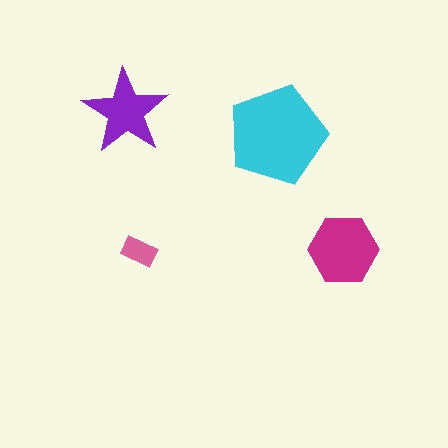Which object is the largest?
The cyan pentagon.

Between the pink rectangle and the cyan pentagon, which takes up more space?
The cyan pentagon.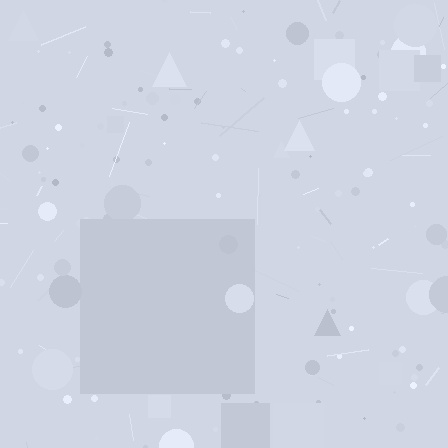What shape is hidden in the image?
A square is hidden in the image.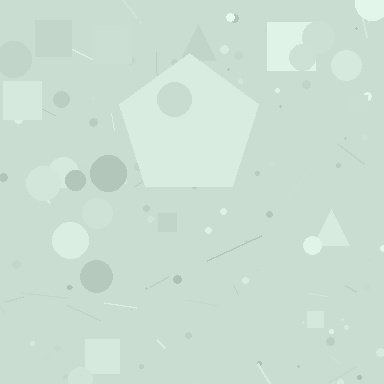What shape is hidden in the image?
A pentagon is hidden in the image.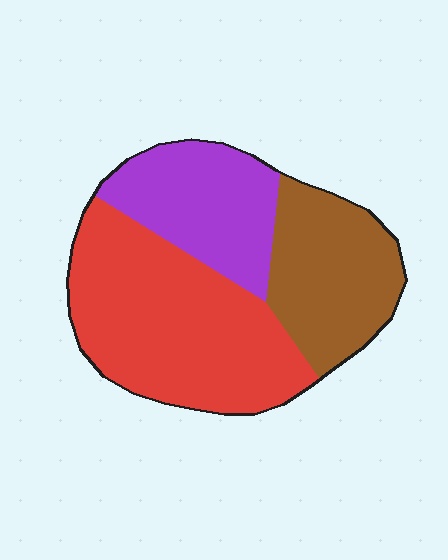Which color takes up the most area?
Red, at roughly 45%.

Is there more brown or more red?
Red.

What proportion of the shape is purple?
Purple covers about 25% of the shape.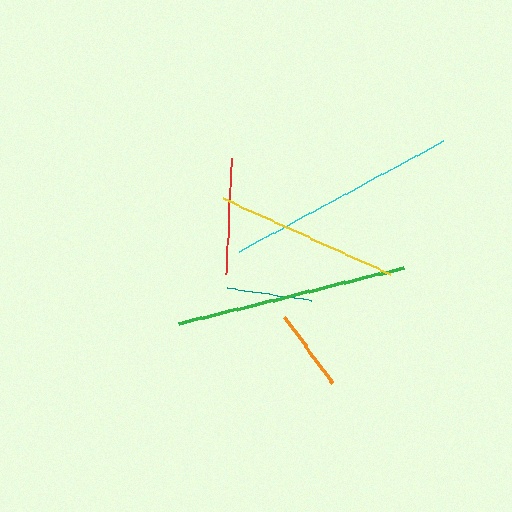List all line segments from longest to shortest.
From longest to shortest: cyan, green, yellow, red, teal, orange.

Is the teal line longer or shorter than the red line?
The red line is longer than the teal line.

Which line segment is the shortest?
The orange line is the shortest at approximately 83 pixels.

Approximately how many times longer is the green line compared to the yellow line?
The green line is approximately 1.3 times the length of the yellow line.